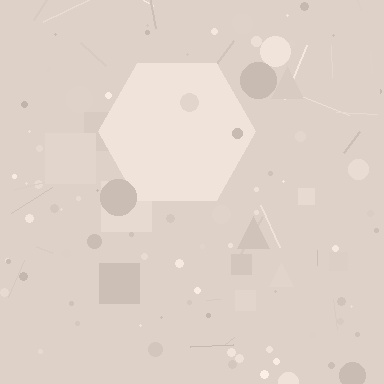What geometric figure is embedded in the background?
A hexagon is embedded in the background.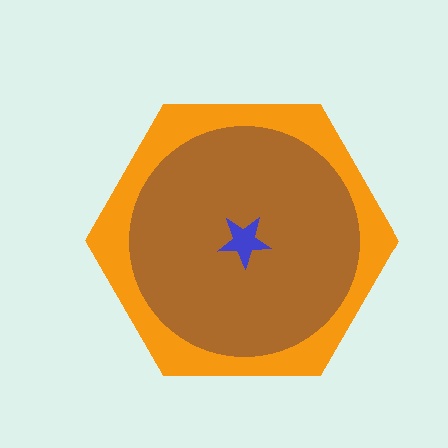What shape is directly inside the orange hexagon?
The brown circle.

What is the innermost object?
The blue star.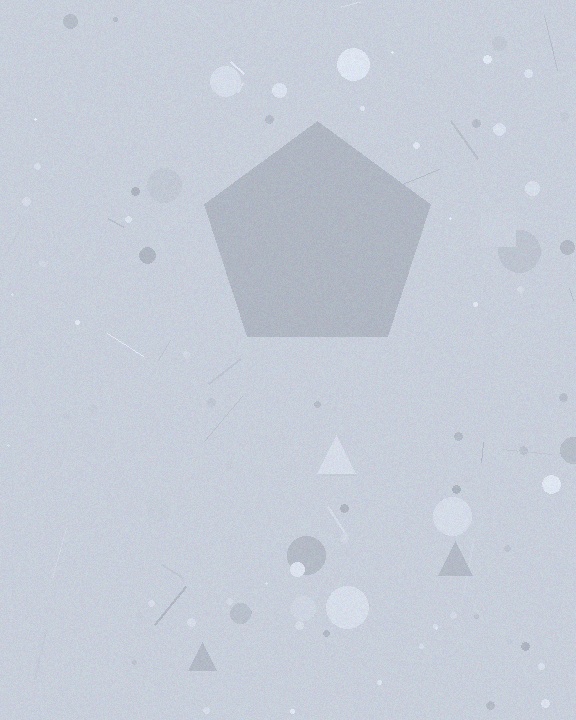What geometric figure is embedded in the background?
A pentagon is embedded in the background.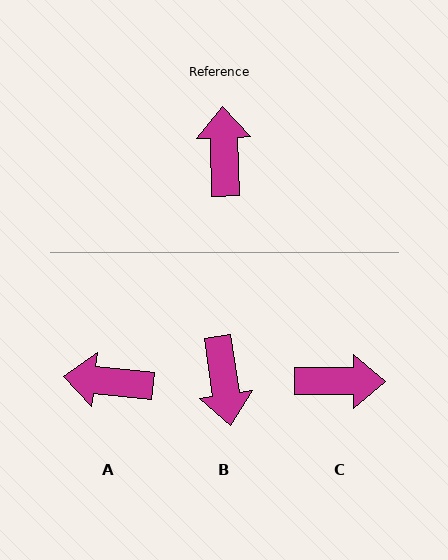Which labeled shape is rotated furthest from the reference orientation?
B, about 174 degrees away.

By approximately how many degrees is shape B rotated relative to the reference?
Approximately 174 degrees clockwise.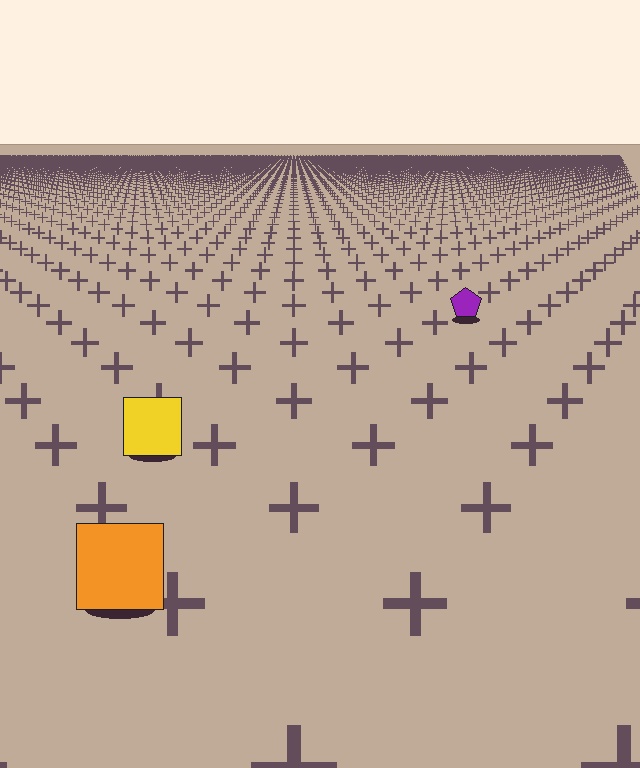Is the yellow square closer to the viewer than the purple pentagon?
Yes. The yellow square is closer — you can tell from the texture gradient: the ground texture is coarser near it.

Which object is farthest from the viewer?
The purple pentagon is farthest from the viewer. It appears smaller and the ground texture around it is denser.